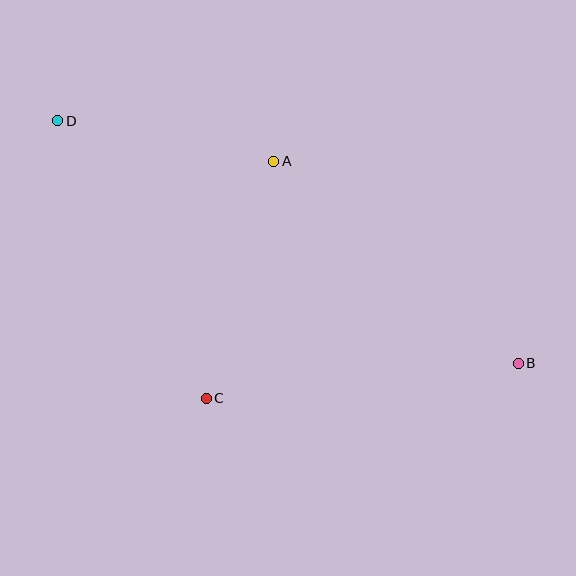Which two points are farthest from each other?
Points B and D are farthest from each other.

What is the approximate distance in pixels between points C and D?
The distance between C and D is approximately 315 pixels.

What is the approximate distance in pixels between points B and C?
The distance between B and C is approximately 314 pixels.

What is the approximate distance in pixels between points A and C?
The distance between A and C is approximately 246 pixels.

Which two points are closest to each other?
Points A and D are closest to each other.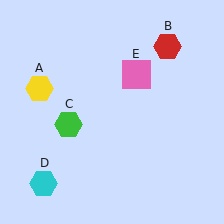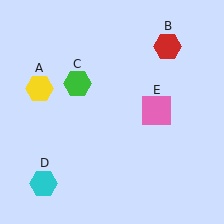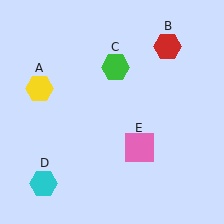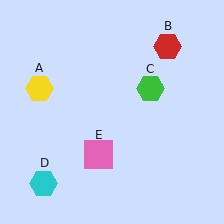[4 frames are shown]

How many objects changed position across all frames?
2 objects changed position: green hexagon (object C), pink square (object E).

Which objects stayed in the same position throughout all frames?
Yellow hexagon (object A) and red hexagon (object B) and cyan hexagon (object D) remained stationary.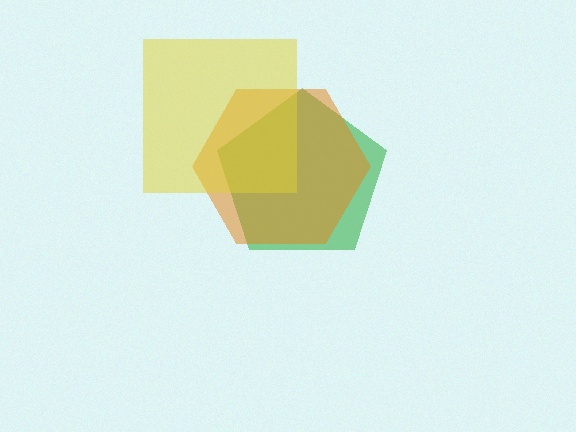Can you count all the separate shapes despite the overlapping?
Yes, there are 3 separate shapes.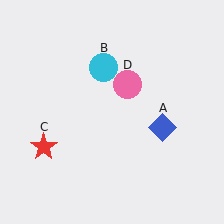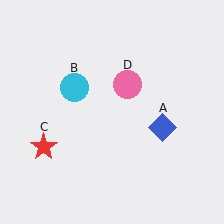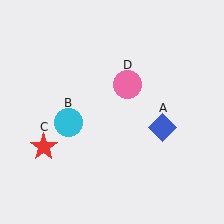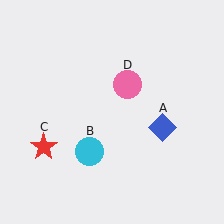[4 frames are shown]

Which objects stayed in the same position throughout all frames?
Blue diamond (object A) and red star (object C) and pink circle (object D) remained stationary.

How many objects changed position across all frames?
1 object changed position: cyan circle (object B).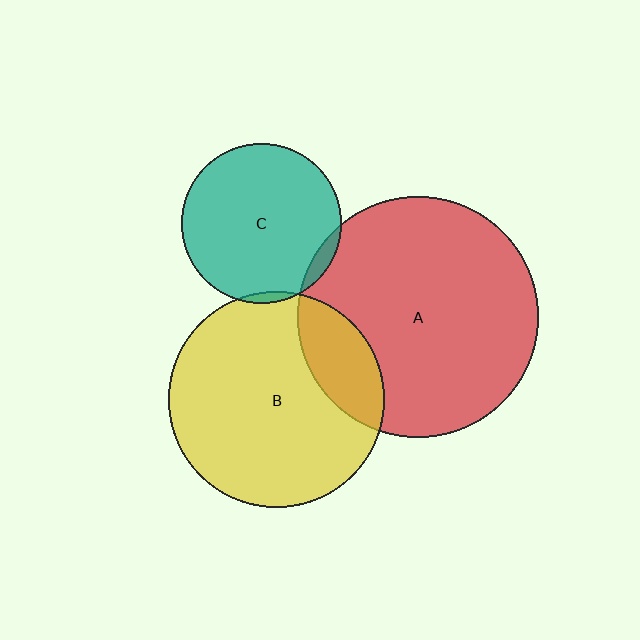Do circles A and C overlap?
Yes.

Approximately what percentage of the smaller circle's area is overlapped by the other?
Approximately 5%.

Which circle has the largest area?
Circle A (red).